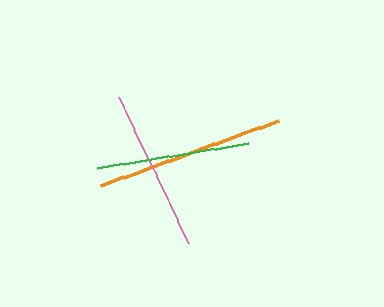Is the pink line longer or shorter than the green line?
The pink line is longer than the green line.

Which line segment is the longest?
The orange line is the longest at approximately 189 pixels.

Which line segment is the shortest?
The green line is the shortest at approximately 154 pixels.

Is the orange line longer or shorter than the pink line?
The orange line is longer than the pink line.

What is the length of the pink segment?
The pink segment is approximately 162 pixels long.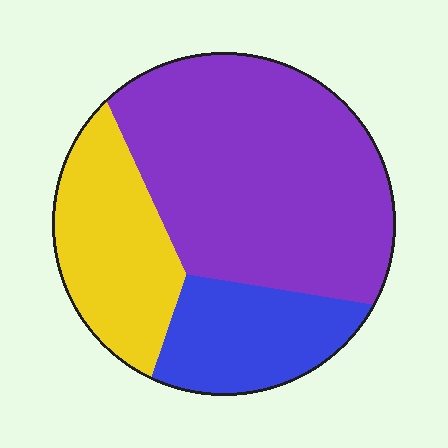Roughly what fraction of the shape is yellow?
Yellow covers around 25% of the shape.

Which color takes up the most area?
Purple, at roughly 55%.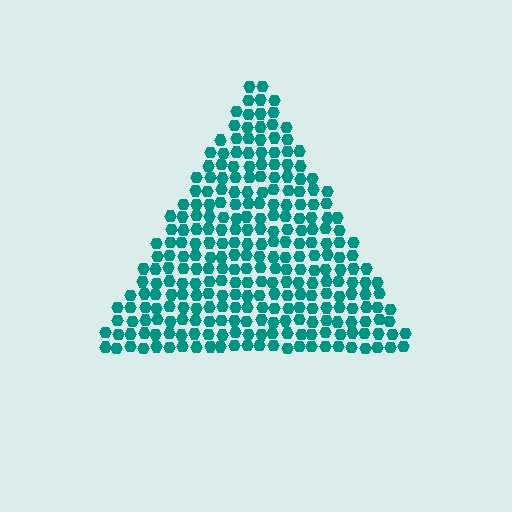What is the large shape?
The large shape is a triangle.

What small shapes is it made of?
It is made of small hexagons.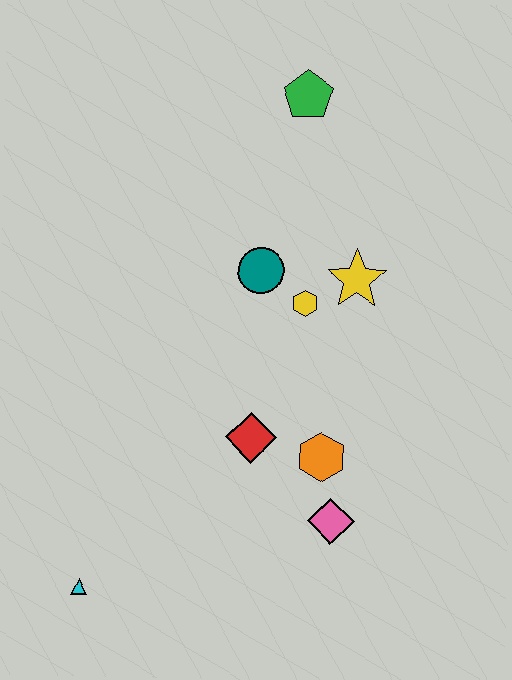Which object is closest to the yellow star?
The yellow hexagon is closest to the yellow star.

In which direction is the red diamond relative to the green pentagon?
The red diamond is below the green pentagon.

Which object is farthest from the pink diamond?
The green pentagon is farthest from the pink diamond.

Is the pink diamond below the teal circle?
Yes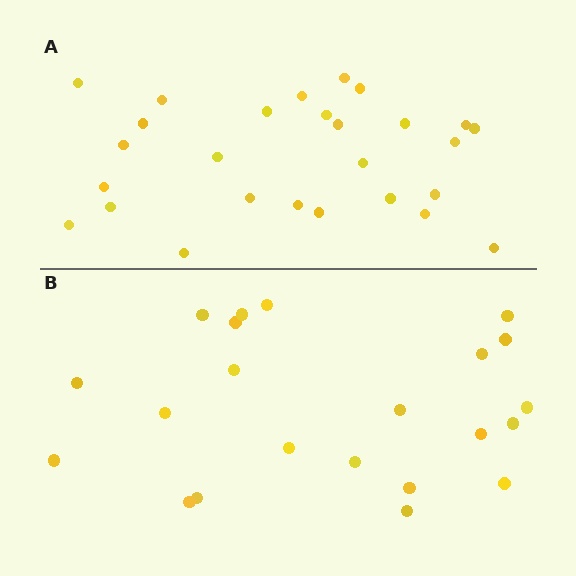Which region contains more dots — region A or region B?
Region A (the top region) has more dots.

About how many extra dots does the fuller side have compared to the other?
Region A has about 5 more dots than region B.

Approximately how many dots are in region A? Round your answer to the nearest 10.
About 30 dots. (The exact count is 27, which rounds to 30.)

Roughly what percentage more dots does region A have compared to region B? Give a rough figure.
About 25% more.